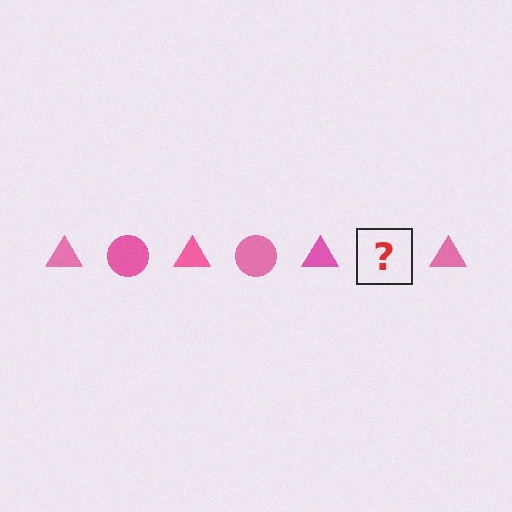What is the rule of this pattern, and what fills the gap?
The rule is that the pattern cycles through triangle, circle shapes in pink. The gap should be filled with a pink circle.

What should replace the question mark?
The question mark should be replaced with a pink circle.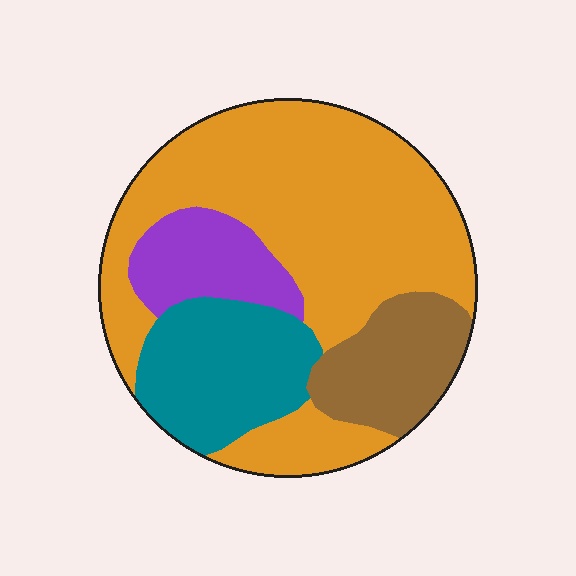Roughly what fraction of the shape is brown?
Brown covers 14% of the shape.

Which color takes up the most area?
Orange, at roughly 55%.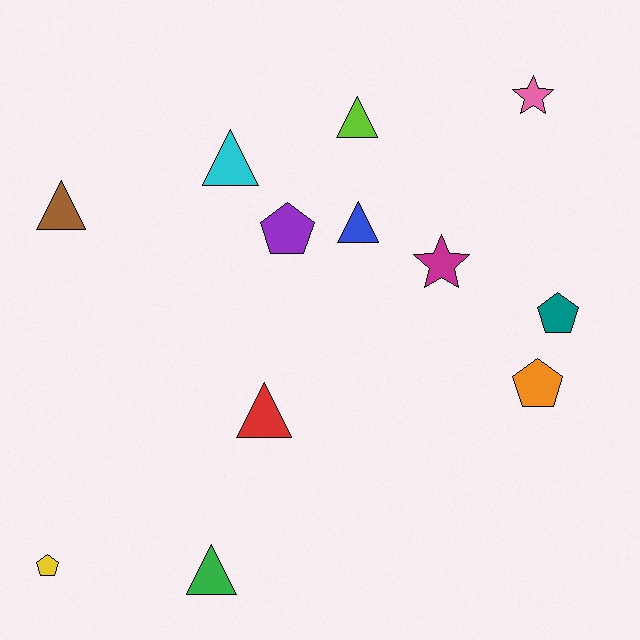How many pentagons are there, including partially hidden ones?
There are 4 pentagons.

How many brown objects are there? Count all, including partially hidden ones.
There is 1 brown object.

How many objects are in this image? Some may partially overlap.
There are 12 objects.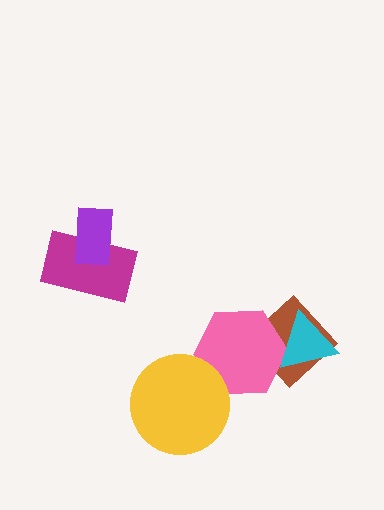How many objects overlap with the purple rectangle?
1 object overlaps with the purple rectangle.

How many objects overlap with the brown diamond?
2 objects overlap with the brown diamond.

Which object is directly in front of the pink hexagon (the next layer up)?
The yellow circle is directly in front of the pink hexagon.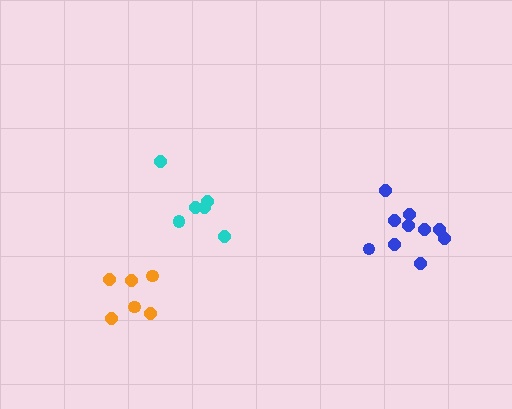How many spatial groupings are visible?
There are 3 spatial groupings.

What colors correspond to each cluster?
The clusters are colored: cyan, blue, orange.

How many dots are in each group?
Group 1: 6 dots, Group 2: 10 dots, Group 3: 6 dots (22 total).